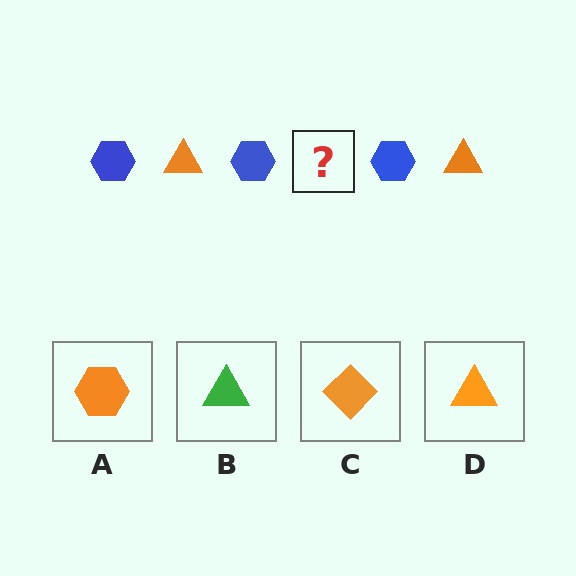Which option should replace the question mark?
Option D.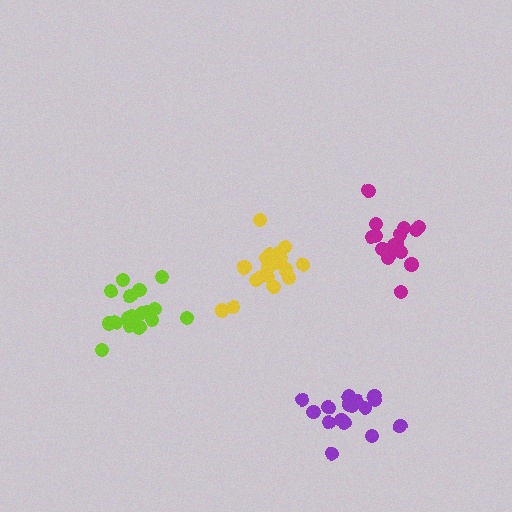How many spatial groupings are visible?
There are 4 spatial groupings.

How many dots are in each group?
Group 1: 16 dots, Group 2: 17 dots, Group 3: 18 dots, Group 4: 18 dots (69 total).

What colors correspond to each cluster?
The clusters are colored: magenta, purple, yellow, lime.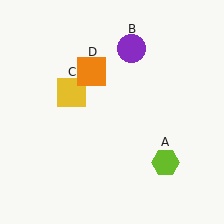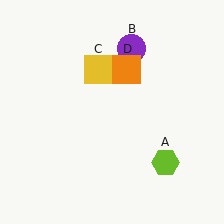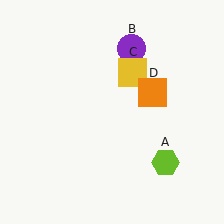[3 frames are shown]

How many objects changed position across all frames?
2 objects changed position: yellow square (object C), orange square (object D).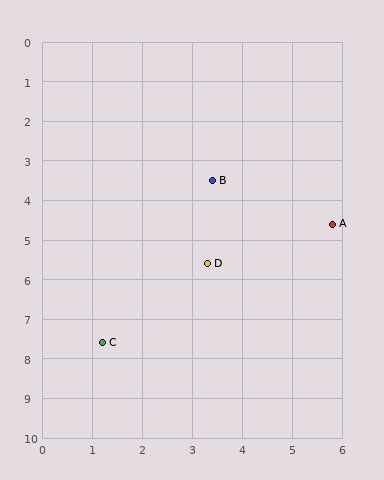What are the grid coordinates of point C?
Point C is at approximately (1.2, 7.6).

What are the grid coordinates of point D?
Point D is at approximately (3.3, 5.6).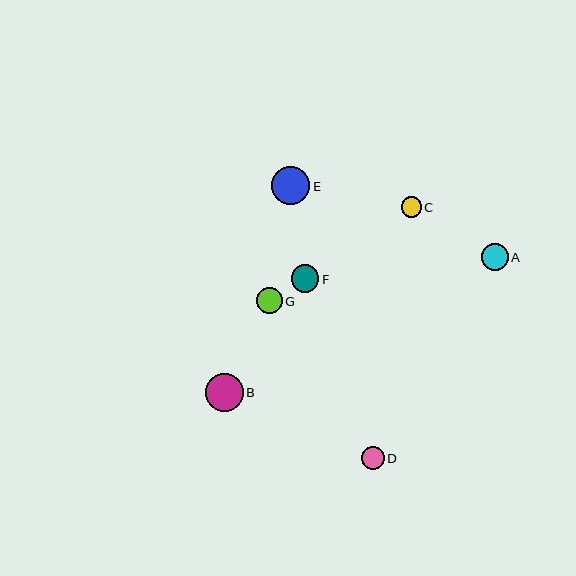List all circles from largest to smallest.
From largest to smallest: B, E, A, F, G, D, C.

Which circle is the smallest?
Circle C is the smallest with a size of approximately 20 pixels.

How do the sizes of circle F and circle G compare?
Circle F and circle G are approximately the same size.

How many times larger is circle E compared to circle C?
Circle E is approximately 1.9 times the size of circle C.